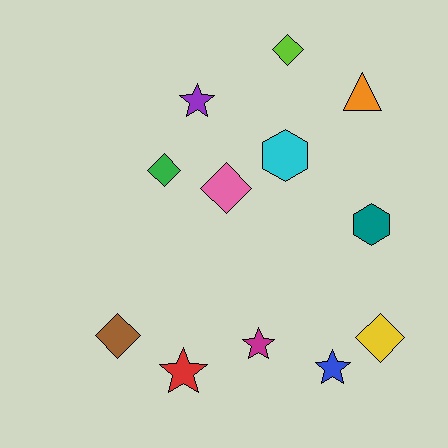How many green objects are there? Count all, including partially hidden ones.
There is 1 green object.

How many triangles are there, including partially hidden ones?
There is 1 triangle.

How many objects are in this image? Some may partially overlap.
There are 12 objects.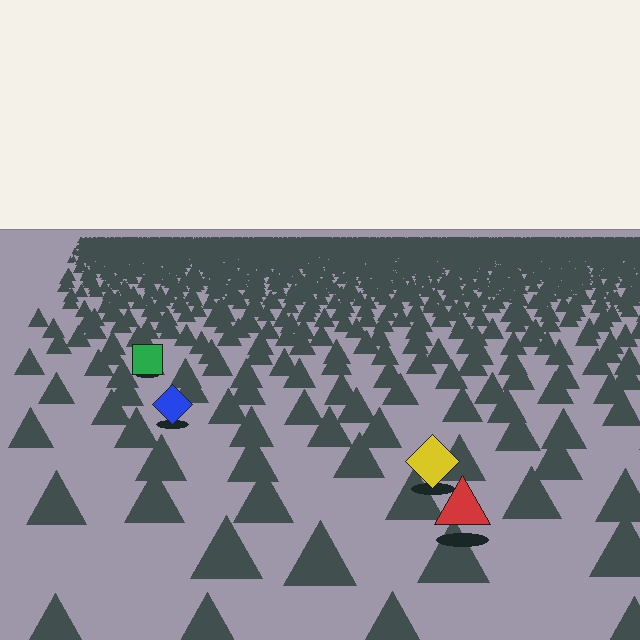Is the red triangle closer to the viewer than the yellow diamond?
Yes. The red triangle is closer — you can tell from the texture gradient: the ground texture is coarser near it.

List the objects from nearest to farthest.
From nearest to farthest: the red triangle, the yellow diamond, the blue diamond, the green square.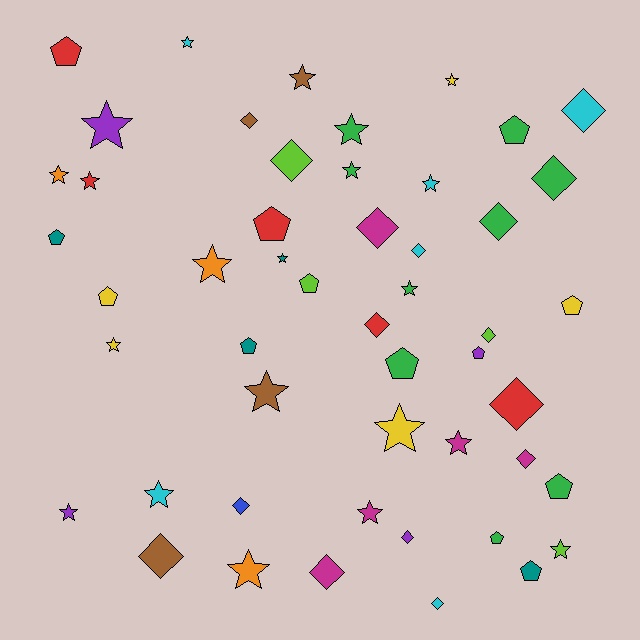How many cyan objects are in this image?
There are 6 cyan objects.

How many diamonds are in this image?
There are 16 diamonds.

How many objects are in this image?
There are 50 objects.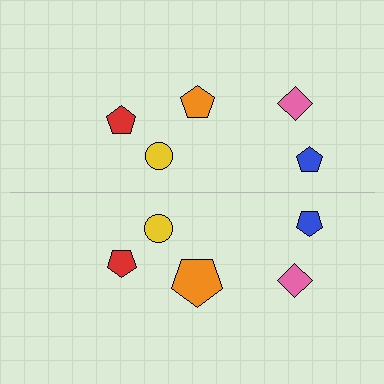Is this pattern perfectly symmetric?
No, the pattern is not perfectly symmetric. The orange pentagon on the bottom side has a different size than its mirror counterpart.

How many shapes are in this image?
There are 10 shapes in this image.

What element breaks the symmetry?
The orange pentagon on the bottom side has a different size than its mirror counterpart.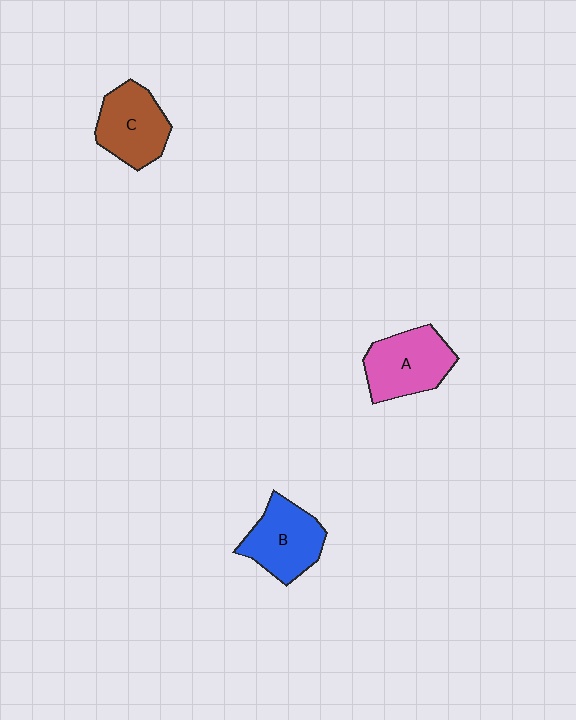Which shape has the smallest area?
Shape C (brown).